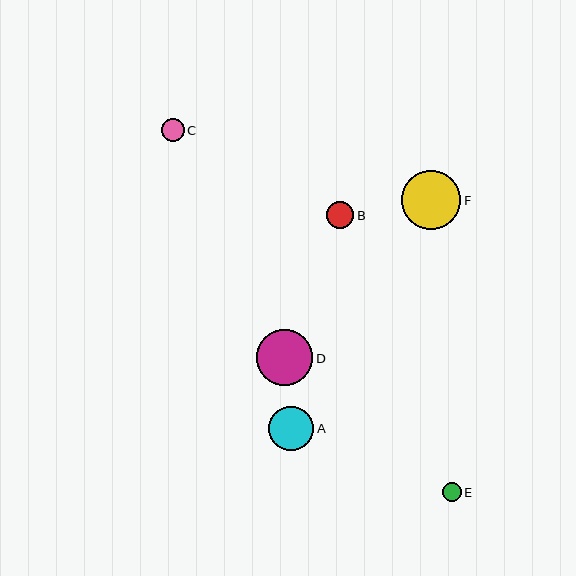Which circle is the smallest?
Circle E is the smallest with a size of approximately 19 pixels.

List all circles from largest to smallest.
From largest to smallest: F, D, A, B, C, E.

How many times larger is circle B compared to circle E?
Circle B is approximately 1.4 times the size of circle E.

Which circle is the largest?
Circle F is the largest with a size of approximately 59 pixels.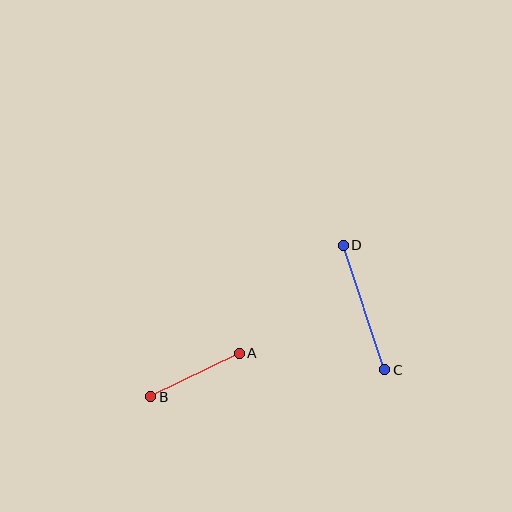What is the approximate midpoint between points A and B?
The midpoint is at approximately (195, 375) pixels.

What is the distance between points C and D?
The distance is approximately 131 pixels.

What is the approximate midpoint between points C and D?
The midpoint is at approximately (364, 307) pixels.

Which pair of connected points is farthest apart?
Points C and D are farthest apart.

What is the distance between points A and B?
The distance is approximately 99 pixels.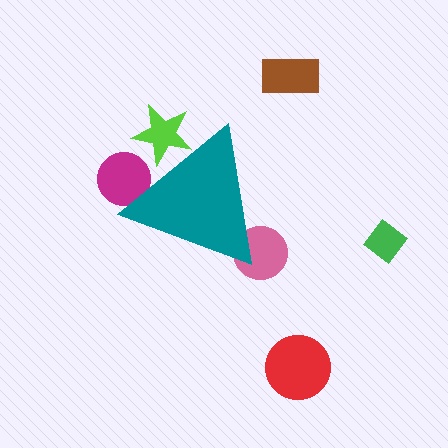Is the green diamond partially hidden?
No, the green diamond is fully visible.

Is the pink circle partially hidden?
Yes, the pink circle is partially hidden behind the teal triangle.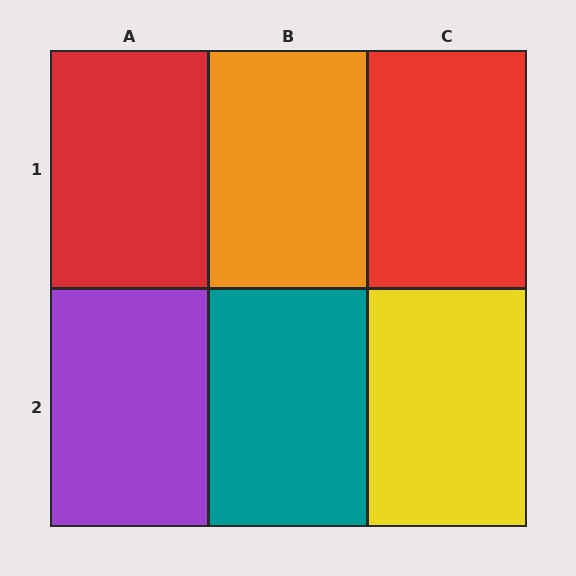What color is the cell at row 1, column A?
Red.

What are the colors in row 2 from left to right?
Purple, teal, yellow.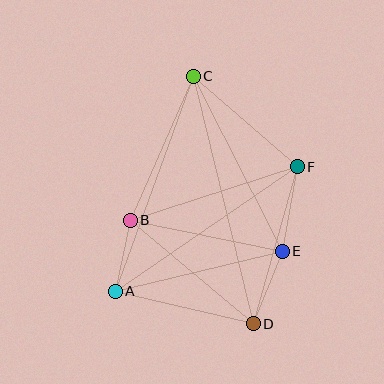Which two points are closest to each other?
Points A and B are closest to each other.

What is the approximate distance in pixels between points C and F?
The distance between C and F is approximately 138 pixels.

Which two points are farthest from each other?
Points C and D are farthest from each other.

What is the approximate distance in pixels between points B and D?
The distance between B and D is approximately 160 pixels.